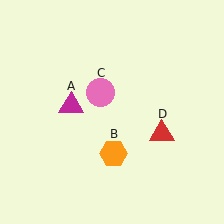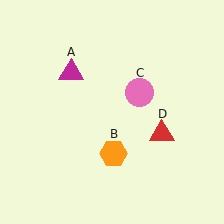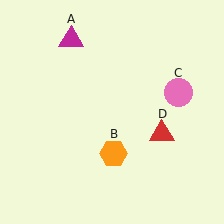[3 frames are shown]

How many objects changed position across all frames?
2 objects changed position: magenta triangle (object A), pink circle (object C).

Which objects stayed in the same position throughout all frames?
Orange hexagon (object B) and red triangle (object D) remained stationary.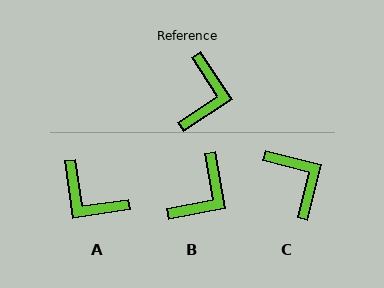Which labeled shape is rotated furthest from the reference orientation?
A, about 115 degrees away.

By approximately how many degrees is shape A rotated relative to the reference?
Approximately 115 degrees clockwise.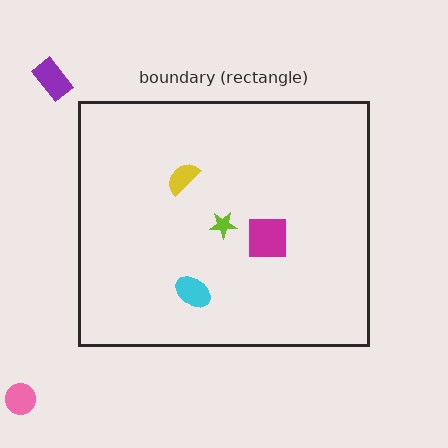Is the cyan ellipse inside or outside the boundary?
Inside.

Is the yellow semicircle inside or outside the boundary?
Inside.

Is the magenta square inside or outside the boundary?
Inside.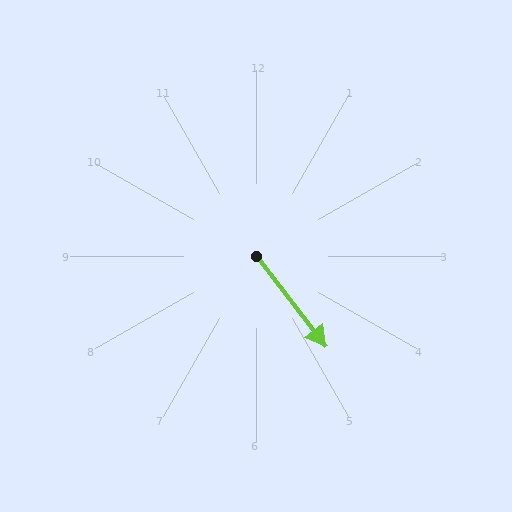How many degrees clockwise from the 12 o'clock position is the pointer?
Approximately 142 degrees.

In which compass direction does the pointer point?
Southeast.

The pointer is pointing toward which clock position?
Roughly 5 o'clock.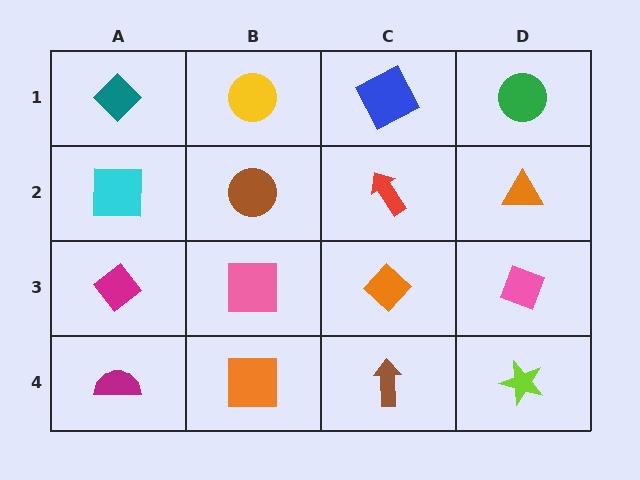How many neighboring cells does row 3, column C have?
4.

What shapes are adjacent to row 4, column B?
A pink square (row 3, column B), a magenta semicircle (row 4, column A), a brown arrow (row 4, column C).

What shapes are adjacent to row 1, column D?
An orange triangle (row 2, column D), a blue square (row 1, column C).